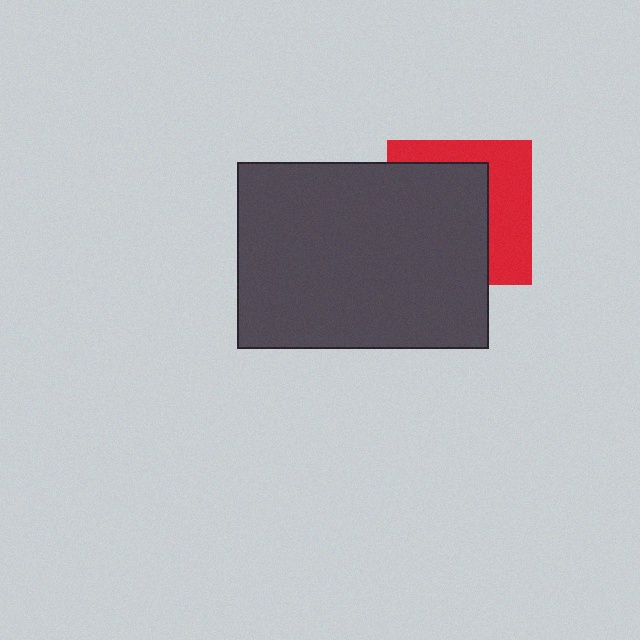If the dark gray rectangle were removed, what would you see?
You would see the complete red square.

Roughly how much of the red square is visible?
A small part of it is visible (roughly 40%).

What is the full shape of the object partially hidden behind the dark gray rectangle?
The partially hidden object is a red square.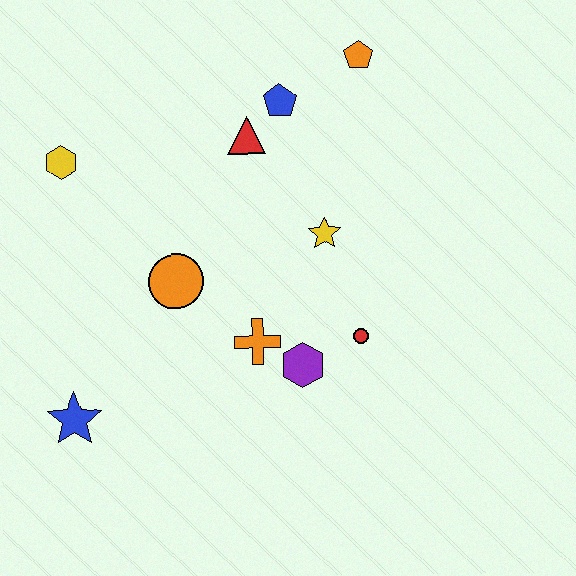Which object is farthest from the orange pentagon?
The blue star is farthest from the orange pentagon.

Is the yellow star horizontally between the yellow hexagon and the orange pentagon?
Yes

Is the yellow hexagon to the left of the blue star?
Yes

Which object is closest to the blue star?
The orange circle is closest to the blue star.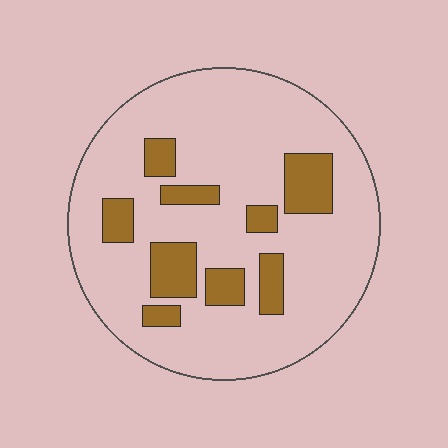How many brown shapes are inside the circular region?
9.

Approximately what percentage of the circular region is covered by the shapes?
Approximately 20%.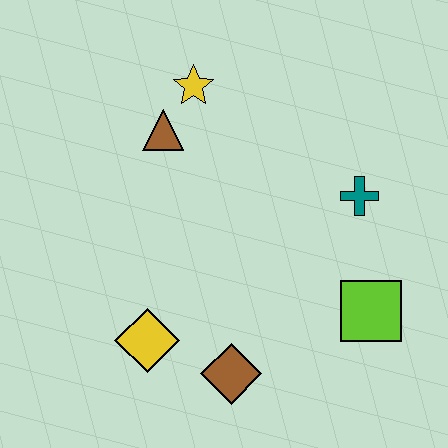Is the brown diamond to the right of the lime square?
No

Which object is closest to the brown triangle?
The yellow star is closest to the brown triangle.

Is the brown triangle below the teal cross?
No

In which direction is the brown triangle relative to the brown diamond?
The brown triangle is above the brown diamond.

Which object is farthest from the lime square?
The yellow star is farthest from the lime square.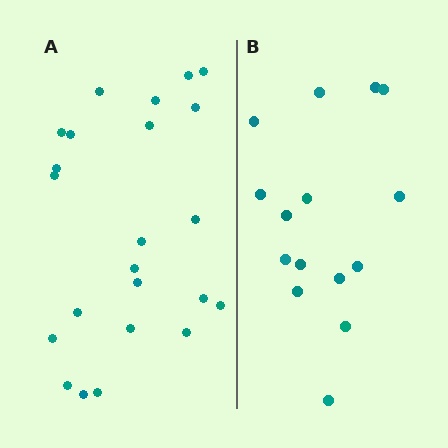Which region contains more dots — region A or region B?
Region A (the left region) has more dots.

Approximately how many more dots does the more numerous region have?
Region A has roughly 8 or so more dots than region B.